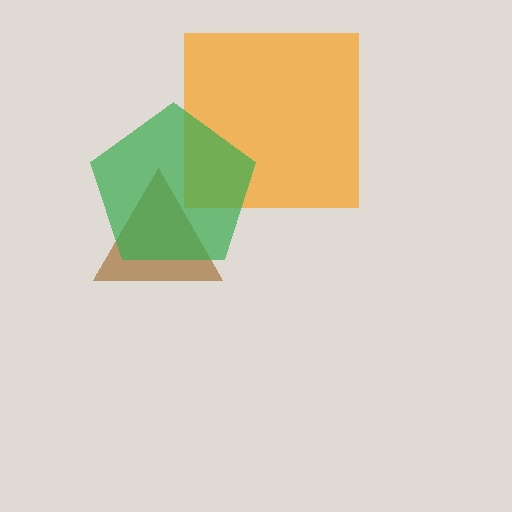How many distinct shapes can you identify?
There are 3 distinct shapes: an orange square, a brown triangle, a green pentagon.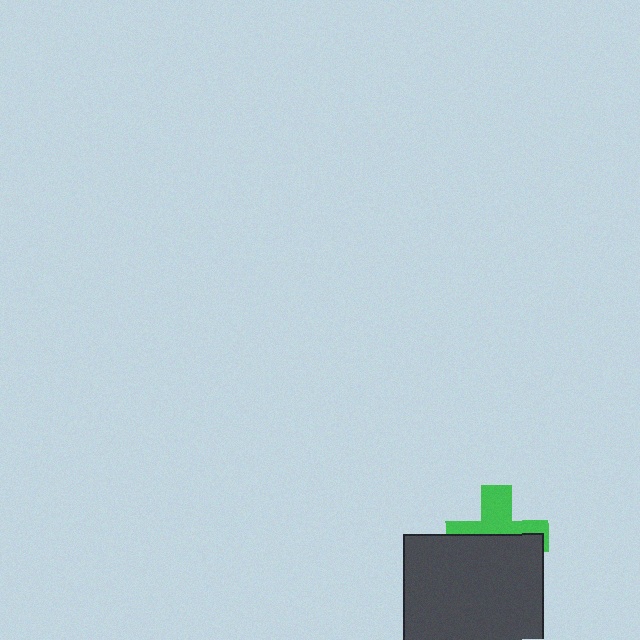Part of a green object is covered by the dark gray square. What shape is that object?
It is a cross.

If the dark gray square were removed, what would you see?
You would see the complete green cross.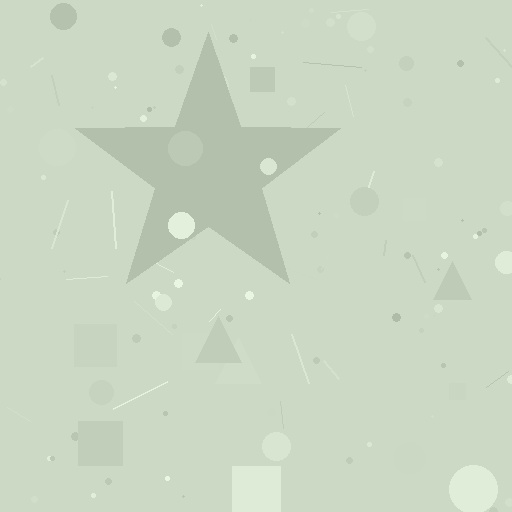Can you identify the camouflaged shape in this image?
The camouflaged shape is a star.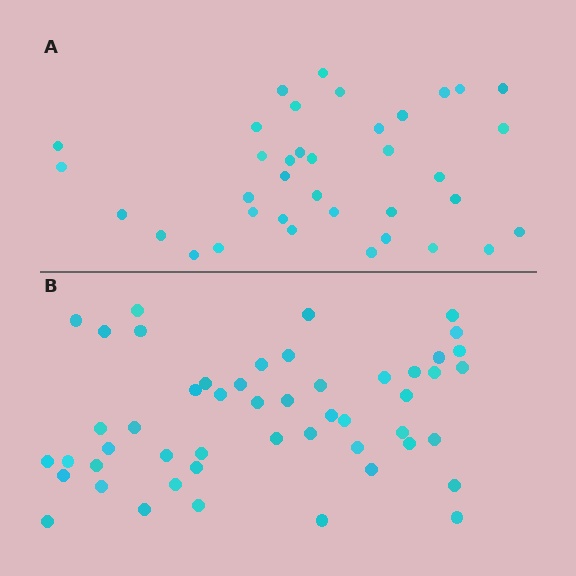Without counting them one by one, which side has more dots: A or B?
Region B (the bottom region) has more dots.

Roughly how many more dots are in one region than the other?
Region B has approximately 15 more dots than region A.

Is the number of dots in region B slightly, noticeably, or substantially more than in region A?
Region B has noticeably more, but not dramatically so. The ratio is roughly 1.4 to 1.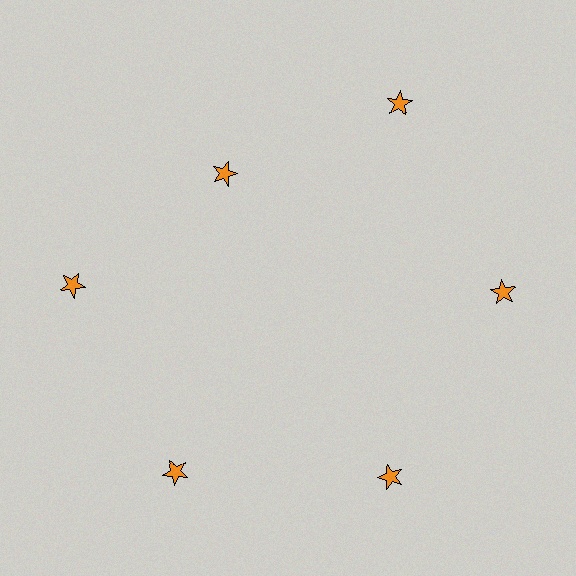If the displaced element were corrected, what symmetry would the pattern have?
It would have 6-fold rotational symmetry — the pattern would map onto itself every 60 degrees.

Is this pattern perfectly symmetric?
No. The 6 orange stars are arranged in a ring, but one element near the 11 o'clock position is pulled inward toward the center, breaking the 6-fold rotational symmetry.